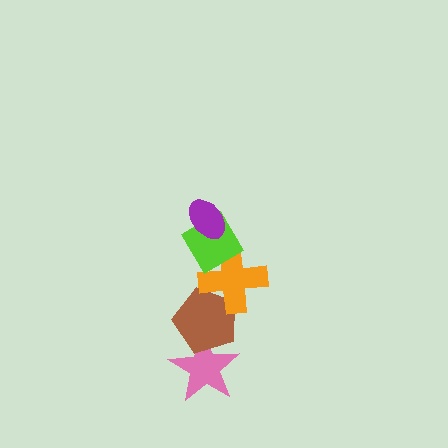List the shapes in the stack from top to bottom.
From top to bottom: the purple ellipse, the lime diamond, the orange cross, the brown pentagon, the pink star.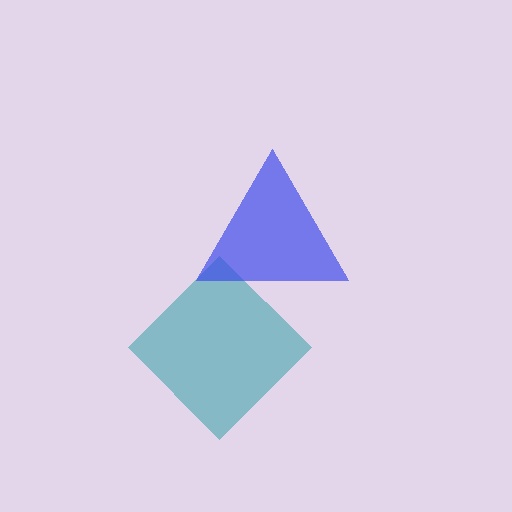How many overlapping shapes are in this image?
There are 2 overlapping shapes in the image.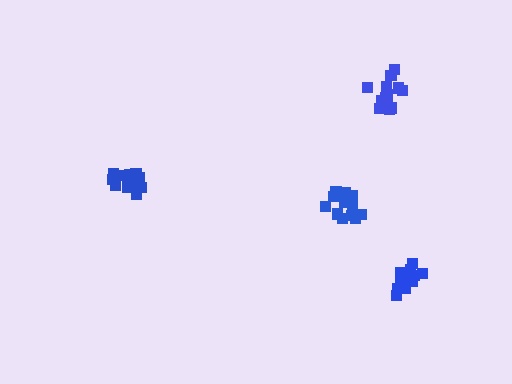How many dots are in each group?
Group 1: 14 dots, Group 2: 16 dots, Group 3: 13 dots, Group 4: 14 dots (57 total).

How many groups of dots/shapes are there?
There are 4 groups.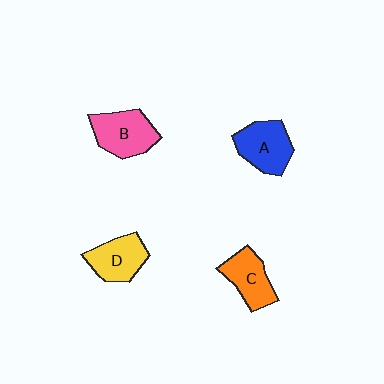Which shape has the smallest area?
Shape C (orange).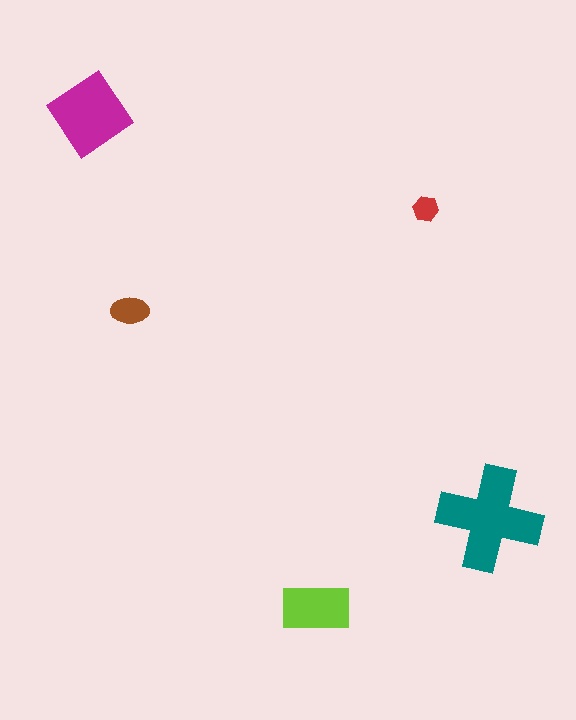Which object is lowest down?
The lime rectangle is bottommost.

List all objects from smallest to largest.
The red hexagon, the brown ellipse, the lime rectangle, the magenta diamond, the teal cross.